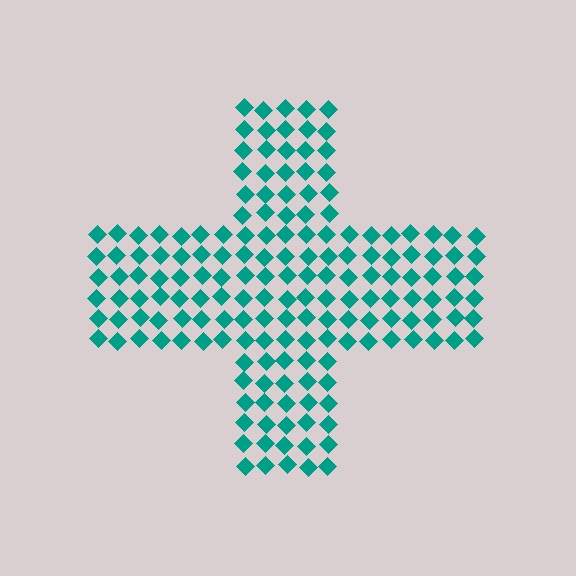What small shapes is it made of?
It is made of small diamonds.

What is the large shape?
The large shape is a cross.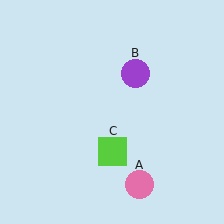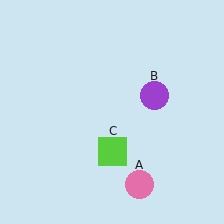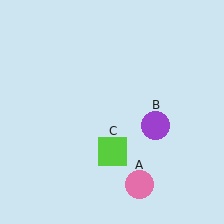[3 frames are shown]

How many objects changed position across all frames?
1 object changed position: purple circle (object B).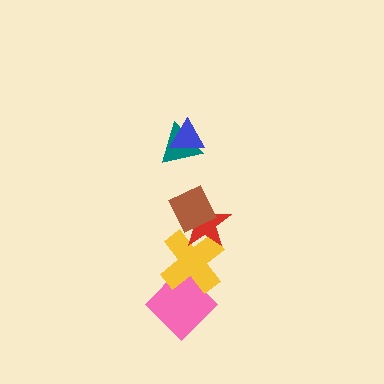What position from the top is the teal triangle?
The teal triangle is 2nd from the top.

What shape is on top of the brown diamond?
The teal triangle is on top of the brown diamond.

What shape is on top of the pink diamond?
The yellow cross is on top of the pink diamond.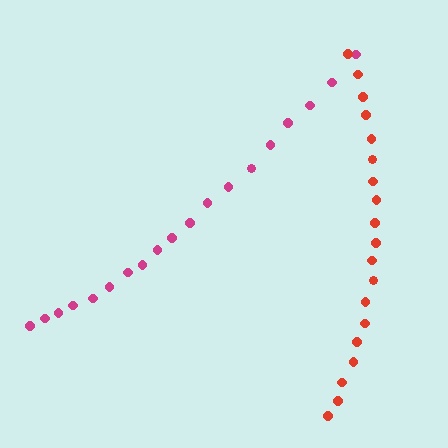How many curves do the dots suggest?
There are 2 distinct paths.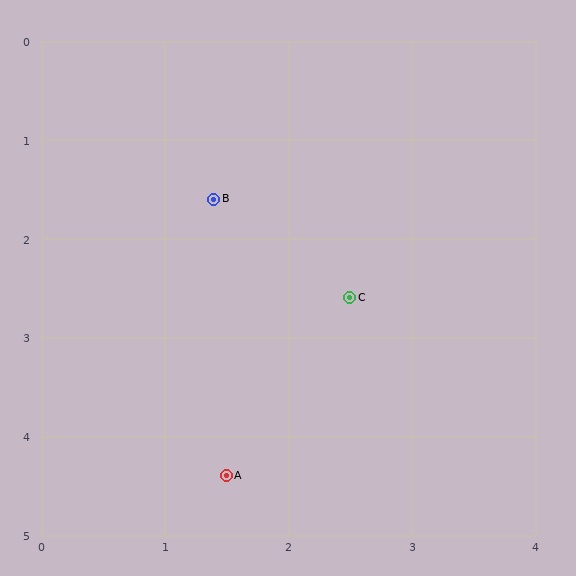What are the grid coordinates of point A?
Point A is at approximately (1.5, 4.4).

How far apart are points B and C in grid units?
Points B and C are about 1.5 grid units apart.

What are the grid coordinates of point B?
Point B is at approximately (1.4, 1.6).